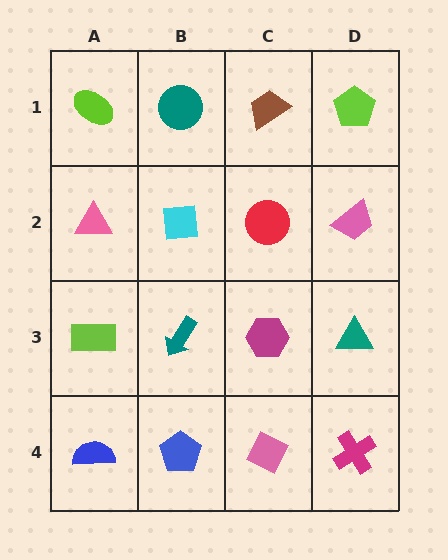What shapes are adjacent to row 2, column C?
A brown trapezoid (row 1, column C), a magenta hexagon (row 3, column C), a cyan square (row 2, column B), a pink trapezoid (row 2, column D).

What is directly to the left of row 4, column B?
A blue semicircle.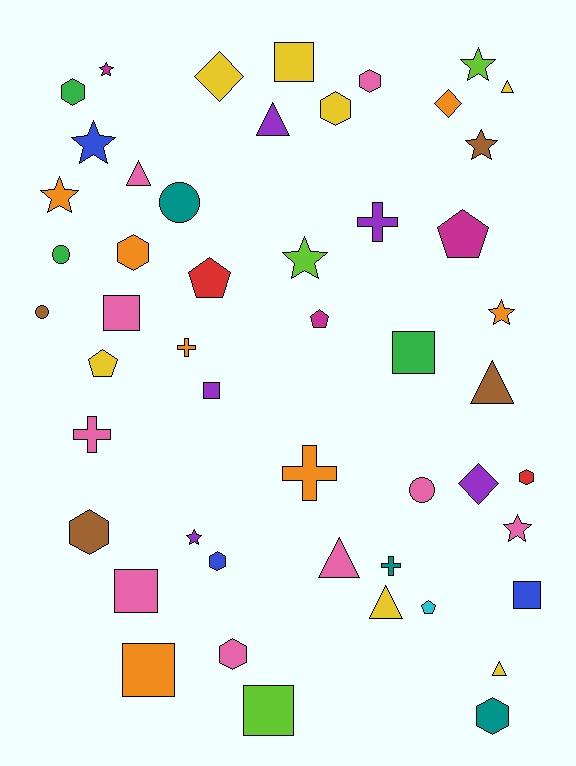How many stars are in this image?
There are 9 stars.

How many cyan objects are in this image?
There is 1 cyan object.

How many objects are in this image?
There are 50 objects.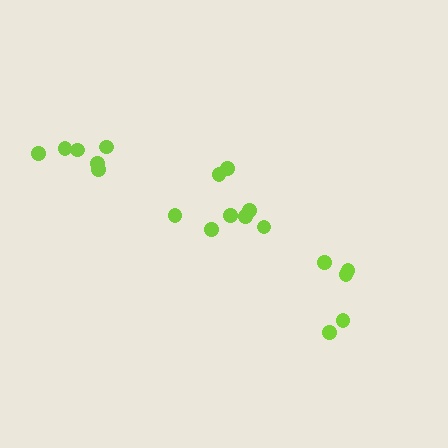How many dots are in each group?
Group 1: 6 dots, Group 2: 5 dots, Group 3: 8 dots (19 total).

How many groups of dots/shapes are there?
There are 3 groups.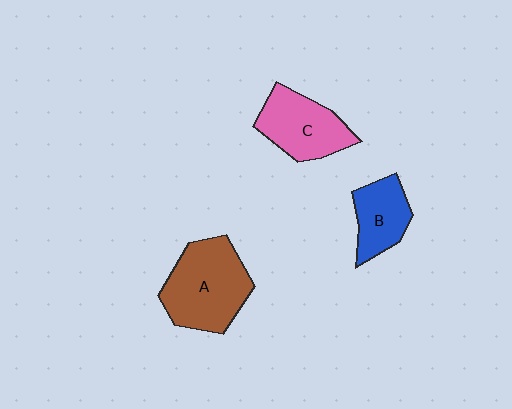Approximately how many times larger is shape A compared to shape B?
Approximately 1.7 times.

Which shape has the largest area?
Shape A (brown).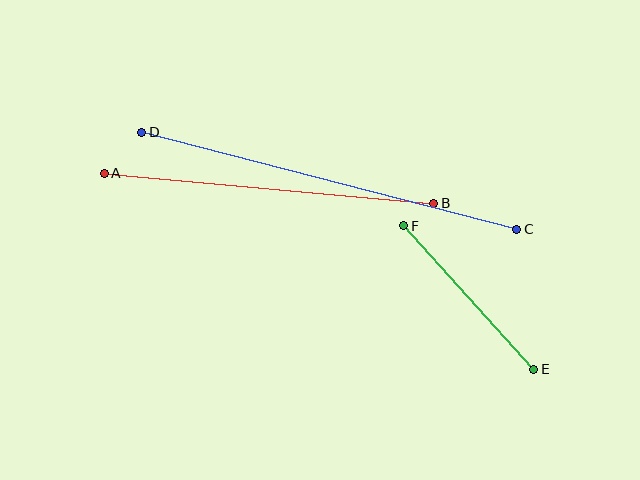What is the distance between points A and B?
The distance is approximately 331 pixels.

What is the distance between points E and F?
The distance is approximately 194 pixels.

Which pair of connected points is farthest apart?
Points C and D are farthest apart.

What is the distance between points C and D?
The distance is approximately 387 pixels.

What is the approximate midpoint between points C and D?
The midpoint is at approximately (329, 181) pixels.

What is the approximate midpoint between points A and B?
The midpoint is at approximately (269, 188) pixels.